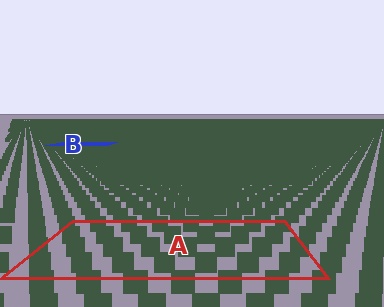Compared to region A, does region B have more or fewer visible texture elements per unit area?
Region B has more texture elements per unit area — they are packed more densely because it is farther away.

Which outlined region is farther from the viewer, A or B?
Region B is farther from the viewer — the texture elements inside it appear smaller and more densely packed.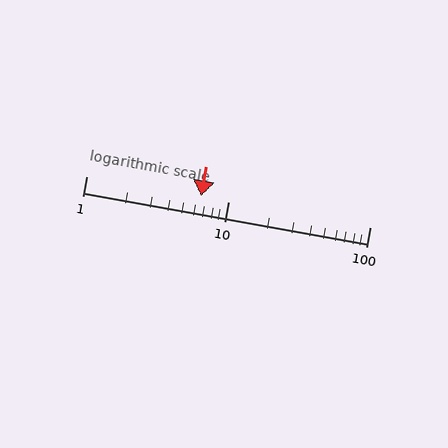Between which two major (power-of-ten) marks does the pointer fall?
The pointer is between 1 and 10.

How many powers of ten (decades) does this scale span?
The scale spans 2 decades, from 1 to 100.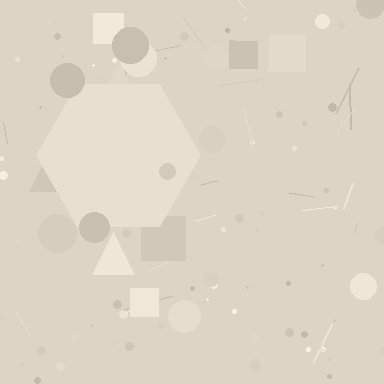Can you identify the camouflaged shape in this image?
The camouflaged shape is a hexagon.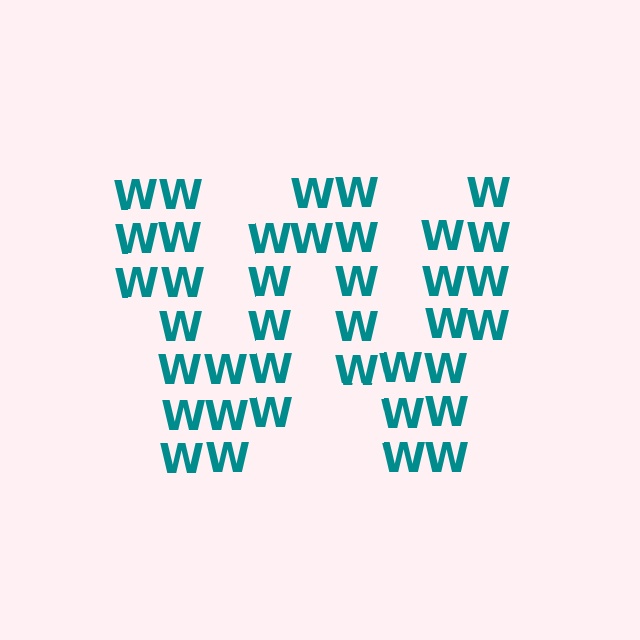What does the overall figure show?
The overall figure shows the letter W.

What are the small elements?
The small elements are letter W's.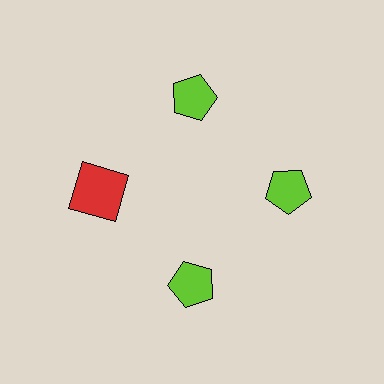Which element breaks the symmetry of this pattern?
The red square at roughly the 9 o'clock position breaks the symmetry. All other shapes are lime pentagons.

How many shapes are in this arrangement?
There are 4 shapes arranged in a ring pattern.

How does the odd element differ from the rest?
It differs in both color (red instead of lime) and shape (square instead of pentagon).